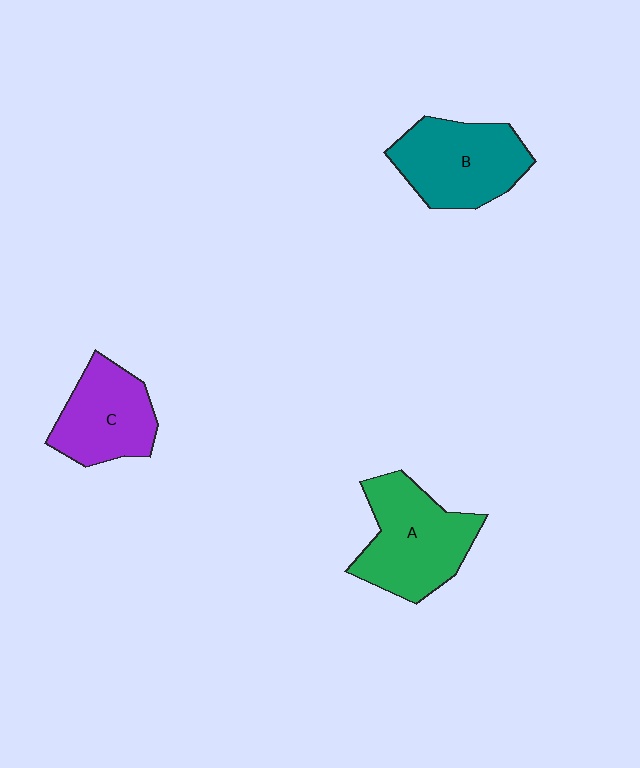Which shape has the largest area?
Shape A (green).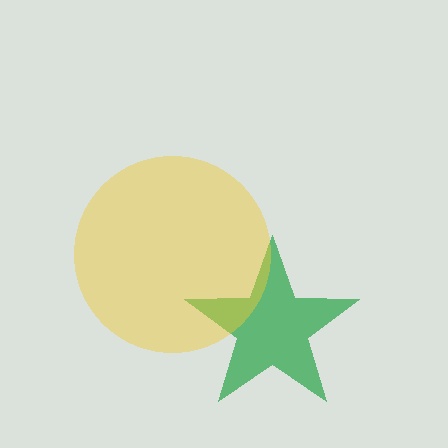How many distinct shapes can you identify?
There are 2 distinct shapes: a green star, a yellow circle.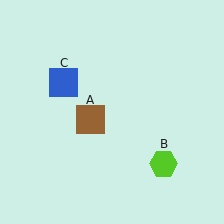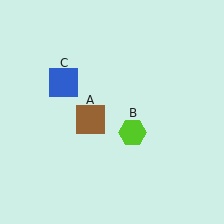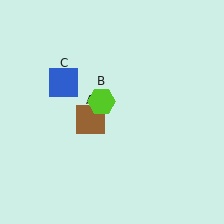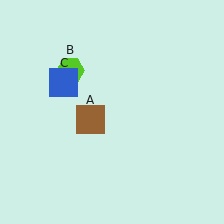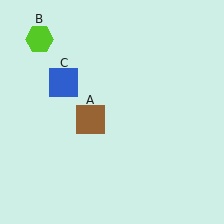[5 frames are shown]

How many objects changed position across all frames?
1 object changed position: lime hexagon (object B).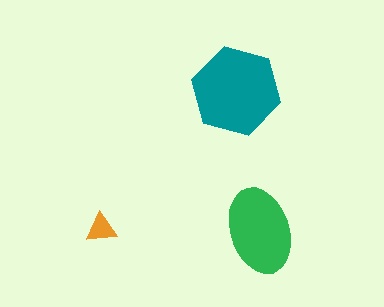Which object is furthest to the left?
The orange triangle is leftmost.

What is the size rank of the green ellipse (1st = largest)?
2nd.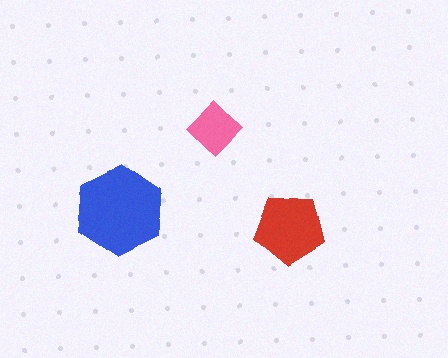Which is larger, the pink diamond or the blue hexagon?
The blue hexagon.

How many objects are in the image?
There are 3 objects in the image.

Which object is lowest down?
The red pentagon is bottommost.